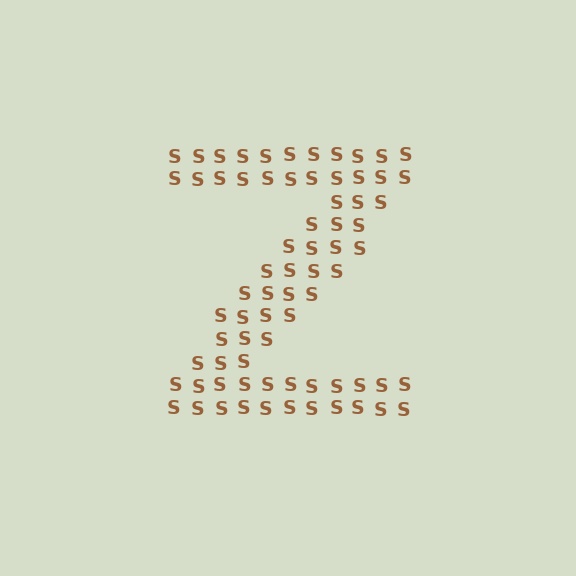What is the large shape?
The large shape is the letter Z.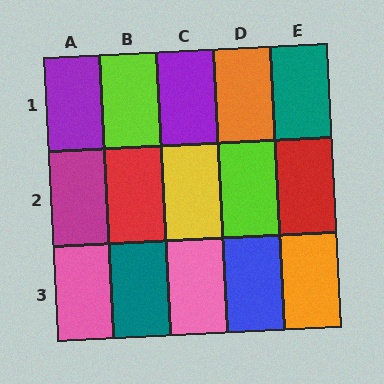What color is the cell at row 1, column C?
Purple.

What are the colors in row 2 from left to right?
Magenta, red, yellow, lime, red.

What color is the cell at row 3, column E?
Orange.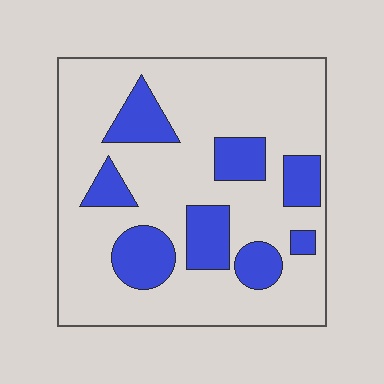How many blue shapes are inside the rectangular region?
8.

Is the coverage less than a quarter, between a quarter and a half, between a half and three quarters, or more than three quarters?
Less than a quarter.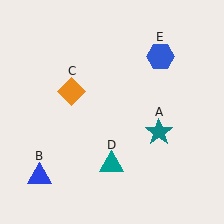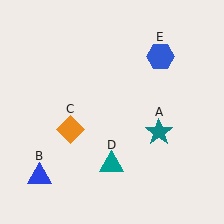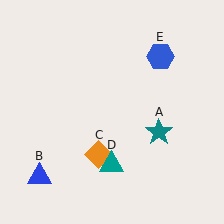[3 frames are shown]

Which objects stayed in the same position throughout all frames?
Teal star (object A) and blue triangle (object B) and teal triangle (object D) and blue hexagon (object E) remained stationary.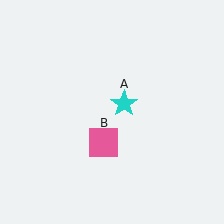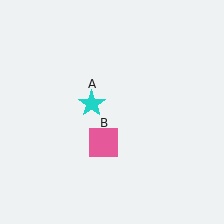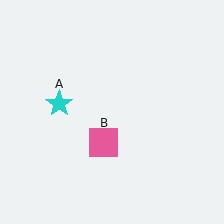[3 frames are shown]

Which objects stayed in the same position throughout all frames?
Pink square (object B) remained stationary.